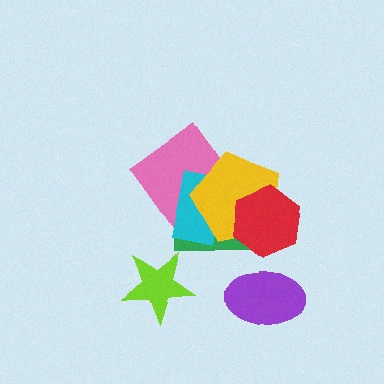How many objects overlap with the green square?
4 objects overlap with the green square.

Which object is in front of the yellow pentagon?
The red hexagon is in front of the yellow pentagon.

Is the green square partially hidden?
Yes, it is partially covered by another shape.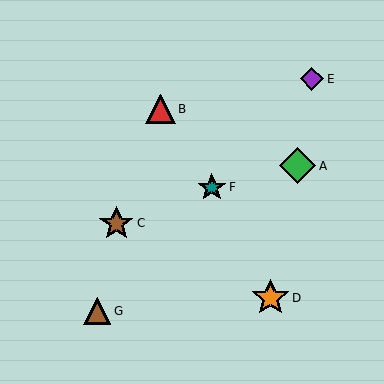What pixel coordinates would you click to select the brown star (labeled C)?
Click at (116, 223) to select the brown star C.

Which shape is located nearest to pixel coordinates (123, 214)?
The brown star (labeled C) at (116, 223) is nearest to that location.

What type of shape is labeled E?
Shape E is a purple diamond.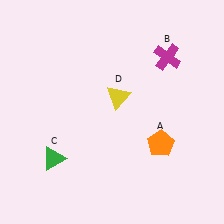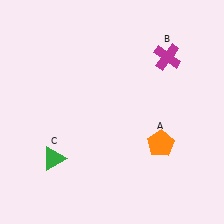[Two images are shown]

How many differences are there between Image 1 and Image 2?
There is 1 difference between the two images.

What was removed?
The yellow triangle (D) was removed in Image 2.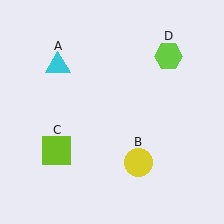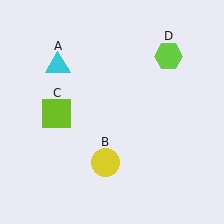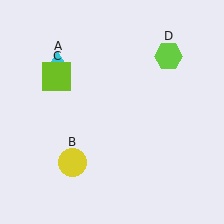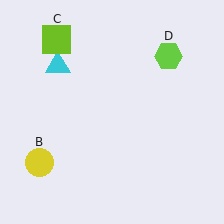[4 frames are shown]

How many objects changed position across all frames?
2 objects changed position: yellow circle (object B), lime square (object C).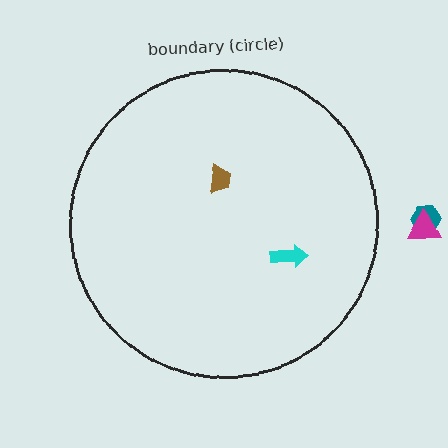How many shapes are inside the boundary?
2 inside, 2 outside.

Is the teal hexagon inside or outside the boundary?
Outside.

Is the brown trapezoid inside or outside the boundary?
Inside.